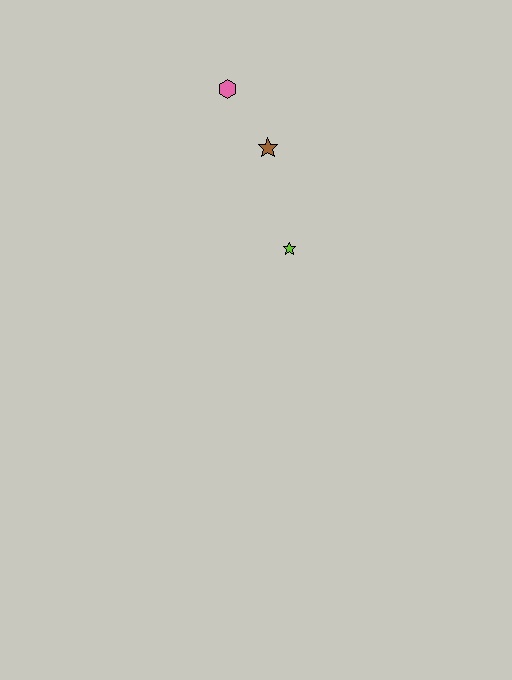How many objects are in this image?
There are 3 objects.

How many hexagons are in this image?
There is 1 hexagon.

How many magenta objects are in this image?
There are no magenta objects.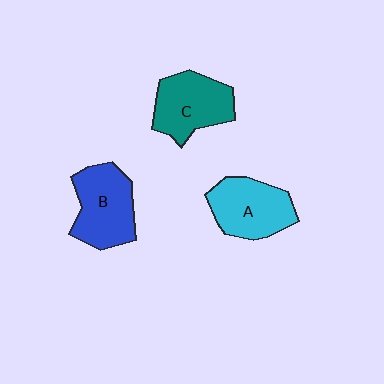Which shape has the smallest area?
Shape A (cyan).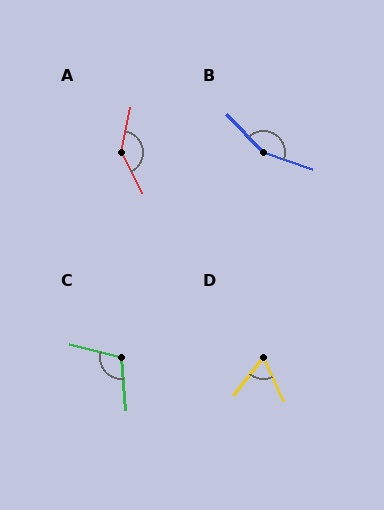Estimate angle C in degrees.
Approximately 109 degrees.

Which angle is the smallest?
D, at approximately 63 degrees.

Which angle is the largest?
B, at approximately 153 degrees.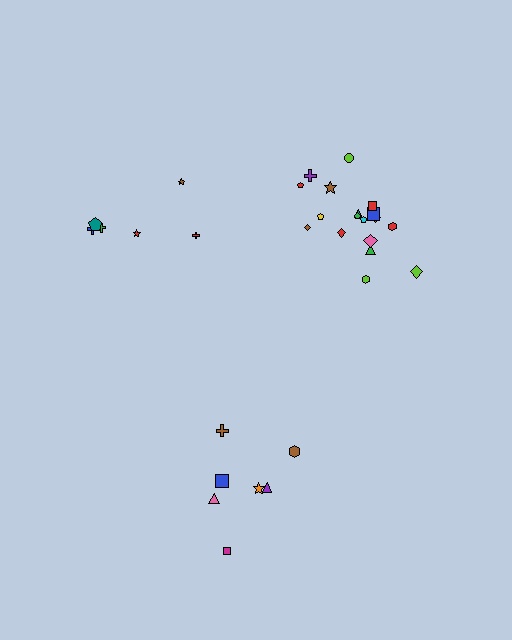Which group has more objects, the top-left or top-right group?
The top-right group.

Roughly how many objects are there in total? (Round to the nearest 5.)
Roughly 30 objects in total.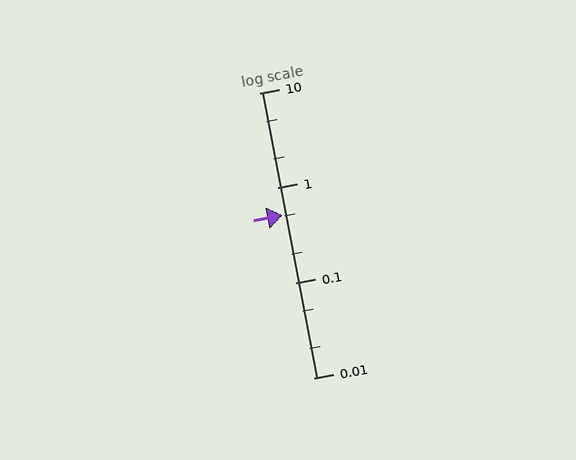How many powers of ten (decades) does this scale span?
The scale spans 3 decades, from 0.01 to 10.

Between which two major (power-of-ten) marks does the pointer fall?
The pointer is between 0.1 and 1.